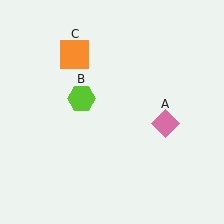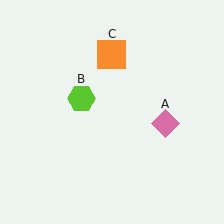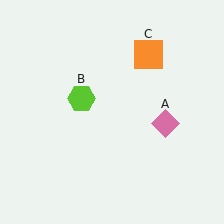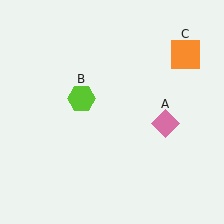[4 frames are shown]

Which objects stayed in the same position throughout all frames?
Pink diamond (object A) and lime hexagon (object B) remained stationary.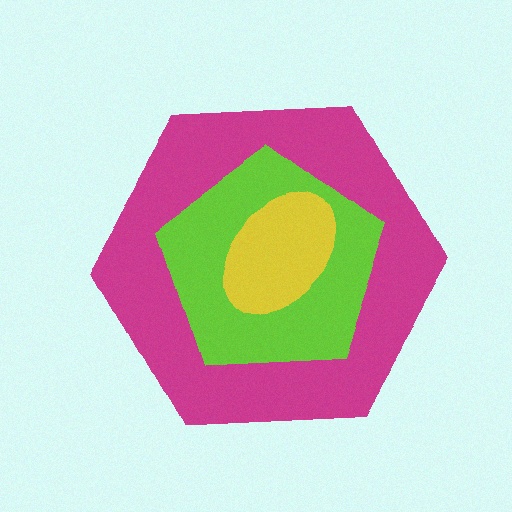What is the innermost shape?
The yellow ellipse.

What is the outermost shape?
The magenta hexagon.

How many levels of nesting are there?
3.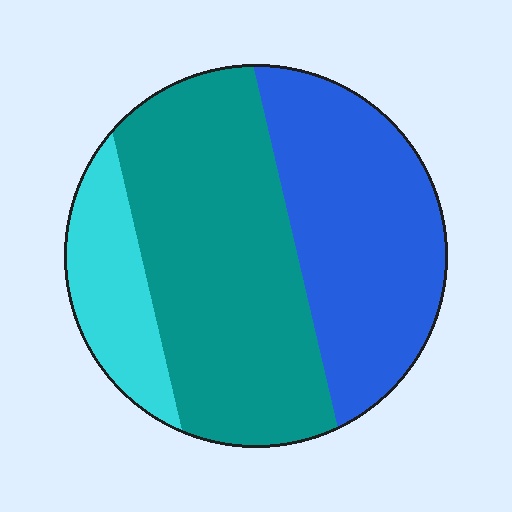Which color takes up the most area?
Teal, at roughly 50%.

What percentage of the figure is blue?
Blue takes up about three eighths (3/8) of the figure.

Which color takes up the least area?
Cyan, at roughly 15%.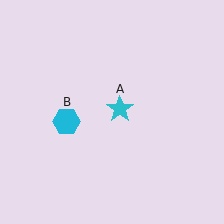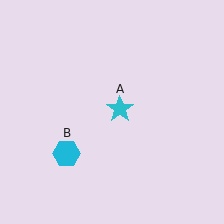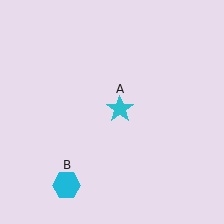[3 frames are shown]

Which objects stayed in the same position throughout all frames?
Cyan star (object A) remained stationary.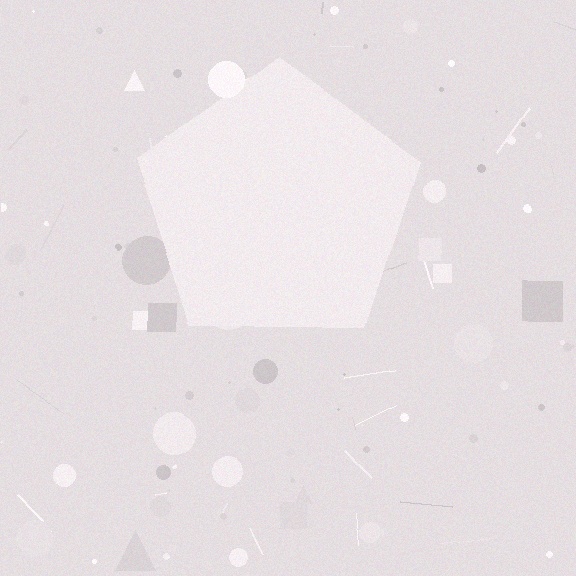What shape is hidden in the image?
A pentagon is hidden in the image.